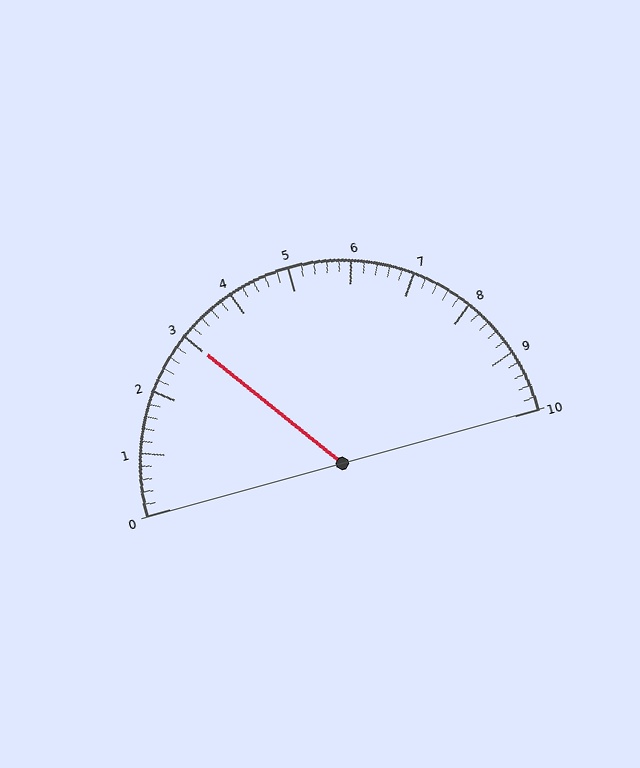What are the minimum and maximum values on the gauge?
The gauge ranges from 0 to 10.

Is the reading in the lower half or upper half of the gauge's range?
The reading is in the lower half of the range (0 to 10).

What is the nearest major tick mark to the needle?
The nearest major tick mark is 3.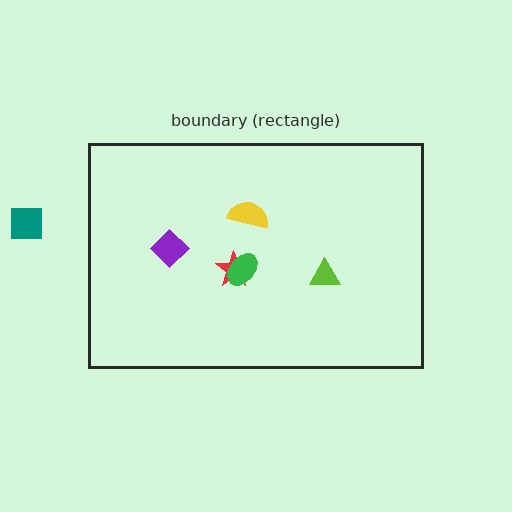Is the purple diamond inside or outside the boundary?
Inside.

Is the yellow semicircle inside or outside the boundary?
Inside.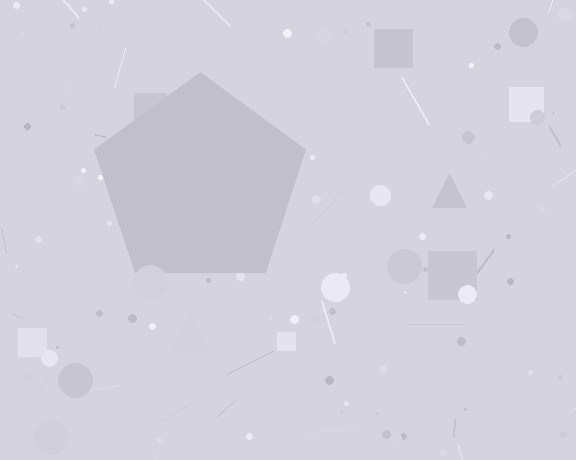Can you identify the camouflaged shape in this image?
The camouflaged shape is a pentagon.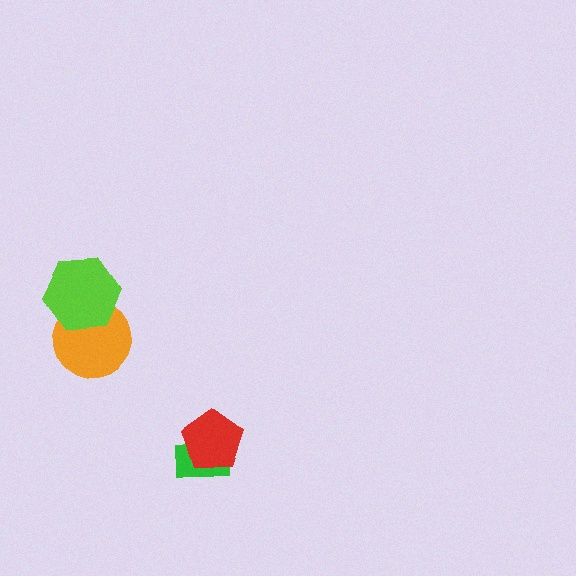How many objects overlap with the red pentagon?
1 object overlaps with the red pentagon.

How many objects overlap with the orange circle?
1 object overlaps with the orange circle.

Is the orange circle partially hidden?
Yes, it is partially covered by another shape.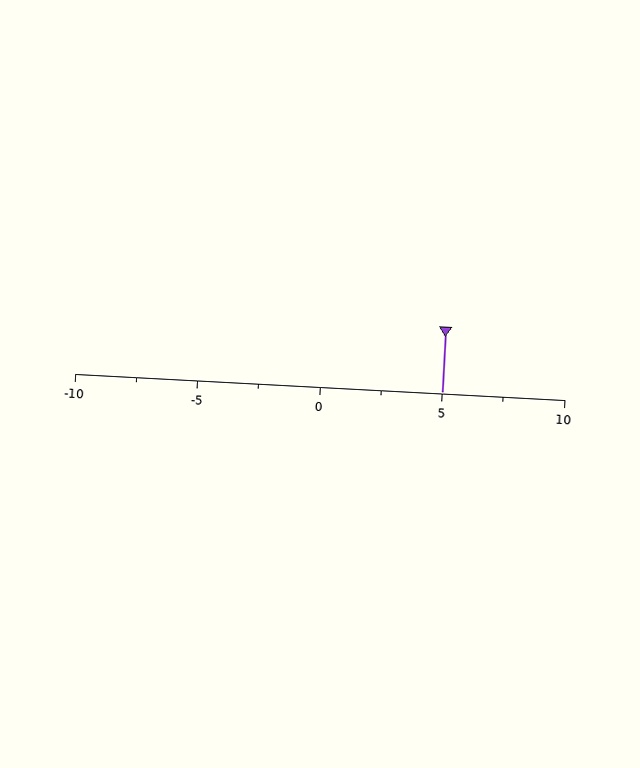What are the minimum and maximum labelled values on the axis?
The axis runs from -10 to 10.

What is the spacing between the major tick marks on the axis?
The major ticks are spaced 5 apart.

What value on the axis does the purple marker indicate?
The marker indicates approximately 5.